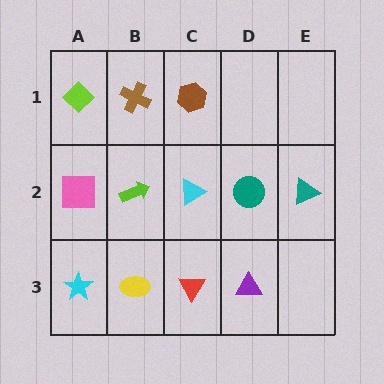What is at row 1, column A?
A lime diamond.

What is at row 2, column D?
A teal circle.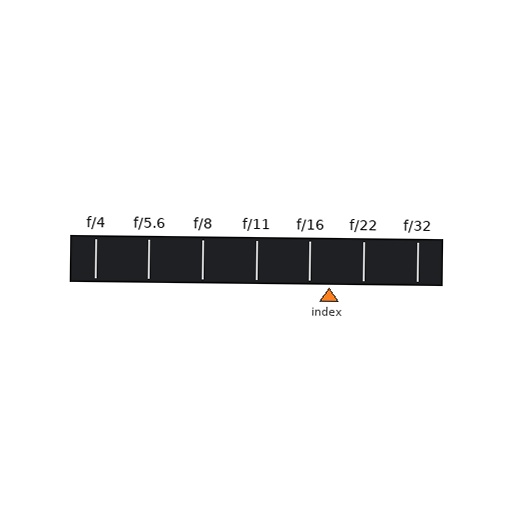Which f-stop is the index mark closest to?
The index mark is closest to f/16.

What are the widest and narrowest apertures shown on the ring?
The widest aperture shown is f/4 and the narrowest is f/32.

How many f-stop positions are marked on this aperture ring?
There are 7 f-stop positions marked.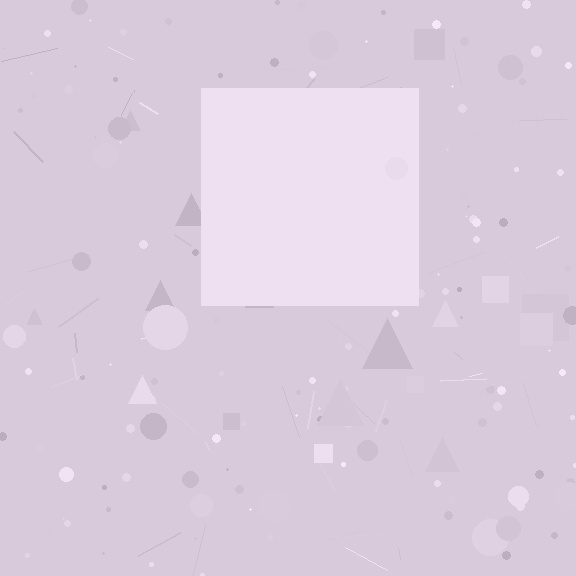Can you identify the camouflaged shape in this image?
The camouflaged shape is a square.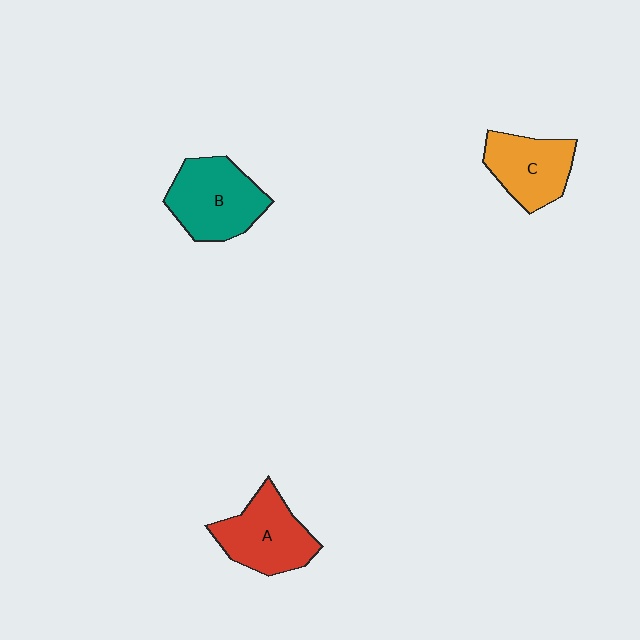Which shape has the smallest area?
Shape C (orange).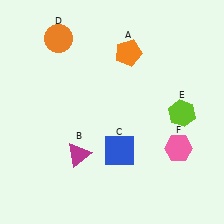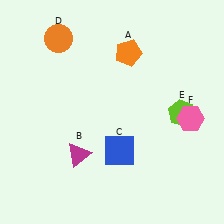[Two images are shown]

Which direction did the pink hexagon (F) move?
The pink hexagon (F) moved up.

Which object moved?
The pink hexagon (F) moved up.